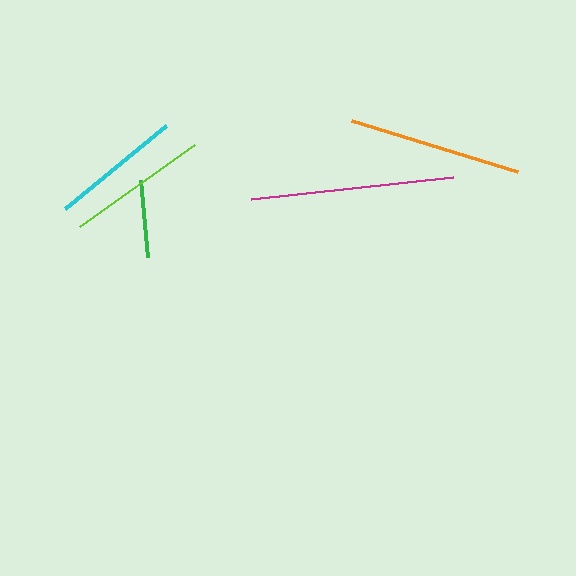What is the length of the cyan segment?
The cyan segment is approximately 131 pixels long.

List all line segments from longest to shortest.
From longest to shortest: magenta, orange, lime, cyan, green.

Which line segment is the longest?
The magenta line is the longest at approximately 202 pixels.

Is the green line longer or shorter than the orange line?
The orange line is longer than the green line.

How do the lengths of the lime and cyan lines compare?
The lime and cyan lines are approximately the same length.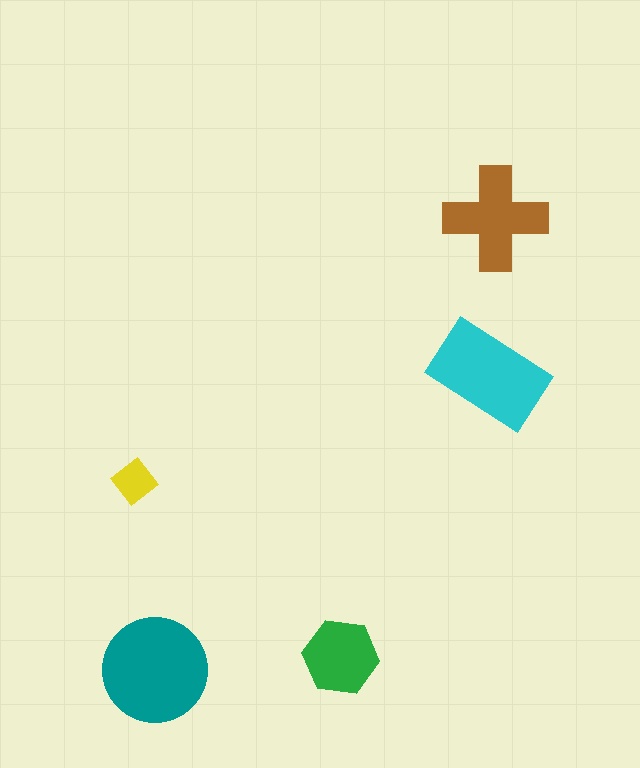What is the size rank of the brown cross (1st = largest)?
3rd.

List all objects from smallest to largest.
The yellow diamond, the green hexagon, the brown cross, the cyan rectangle, the teal circle.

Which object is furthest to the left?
The yellow diamond is leftmost.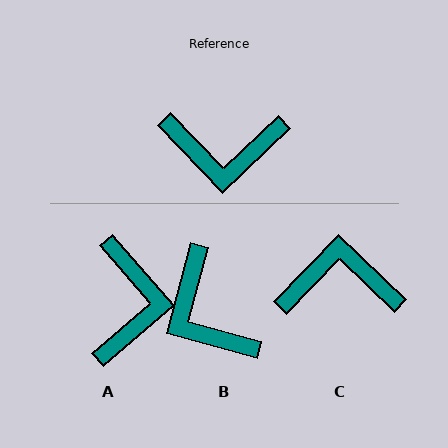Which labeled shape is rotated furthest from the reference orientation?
C, about 178 degrees away.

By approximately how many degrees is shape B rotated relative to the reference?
Approximately 59 degrees clockwise.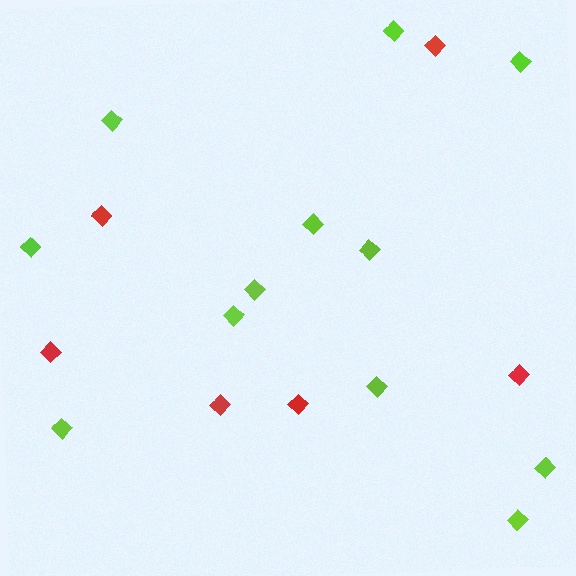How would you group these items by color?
There are 2 groups: one group of red diamonds (6) and one group of lime diamonds (12).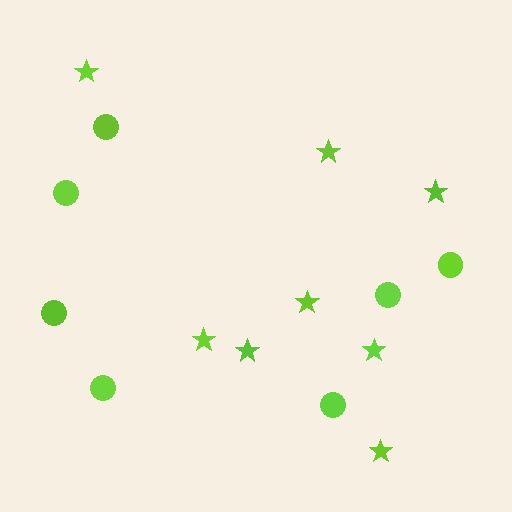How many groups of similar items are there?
There are 2 groups: one group of stars (8) and one group of circles (7).